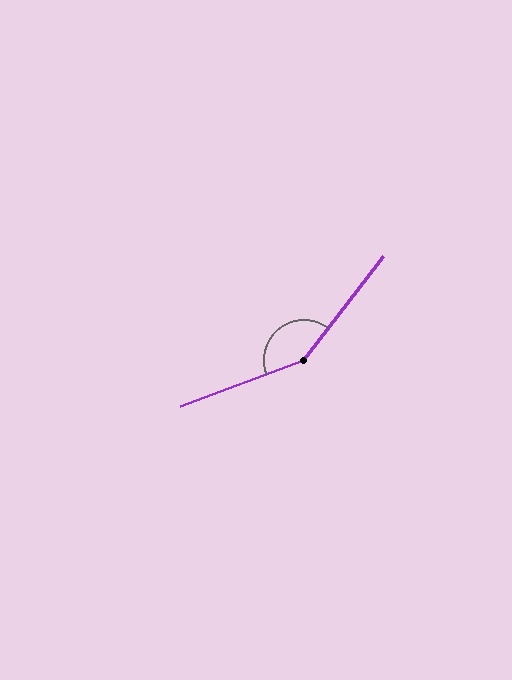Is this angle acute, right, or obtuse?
It is obtuse.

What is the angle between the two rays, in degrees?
Approximately 148 degrees.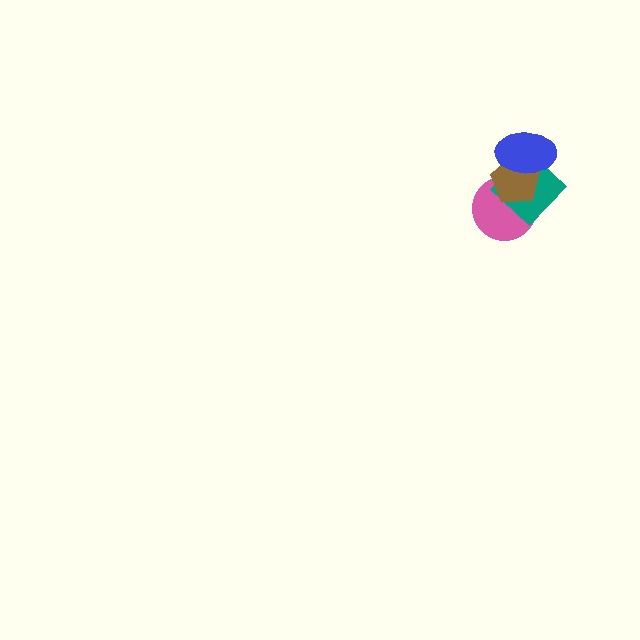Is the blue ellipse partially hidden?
No, no other shape covers it.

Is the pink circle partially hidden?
Yes, it is partially covered by another shape.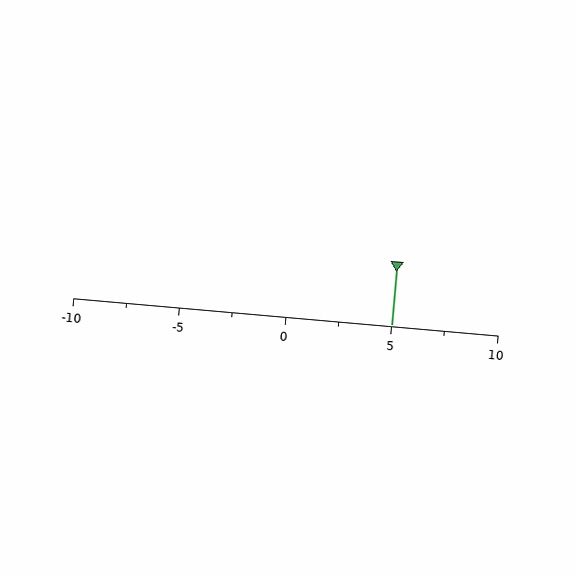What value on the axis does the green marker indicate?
The marker indicates approximately 5.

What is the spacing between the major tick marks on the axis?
The major ticks are spaced 5 apart.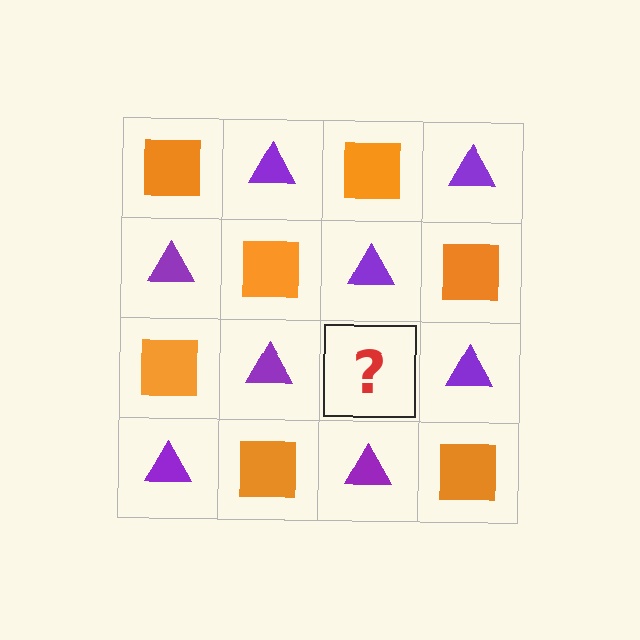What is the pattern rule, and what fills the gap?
The rule is that it alternates orange square and purple triangle in a checkerboard pattern. The gap should be filled with an orange square.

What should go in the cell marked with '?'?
The missing cell should contain an orange square.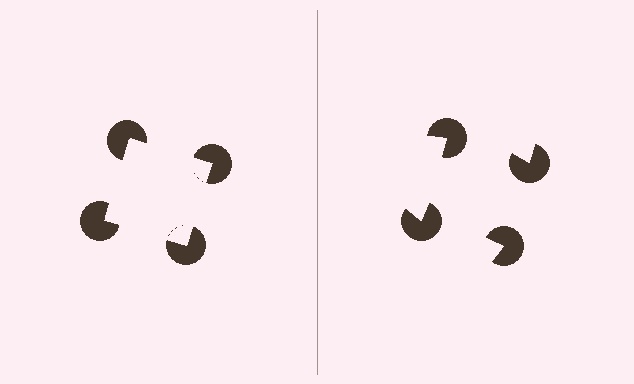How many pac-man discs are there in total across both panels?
8 — 4 on each side.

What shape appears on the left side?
An illusory square.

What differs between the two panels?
The pac-man discs are positioned identically on both sides; only the wedge orientations differ. On the left they align to a square; on the right they are misaligned.